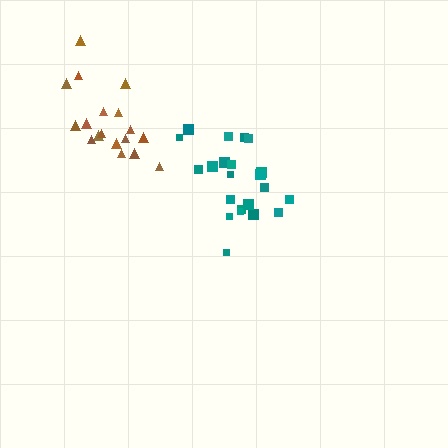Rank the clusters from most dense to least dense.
brown, teal.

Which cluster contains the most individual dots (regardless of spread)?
Teal (22).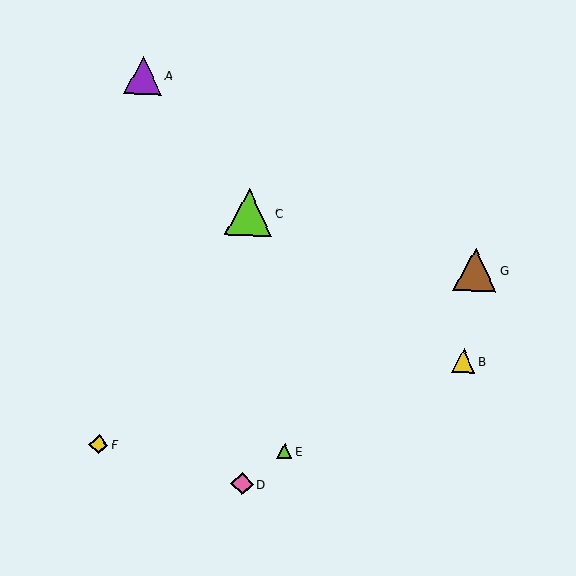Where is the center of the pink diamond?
The center of the pink diamond is at (242, 484).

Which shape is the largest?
The lime triangle (labeled C) is the largest.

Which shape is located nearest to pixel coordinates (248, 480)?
The pink diamond (labeled D) at (242, 484) is nearest to that location.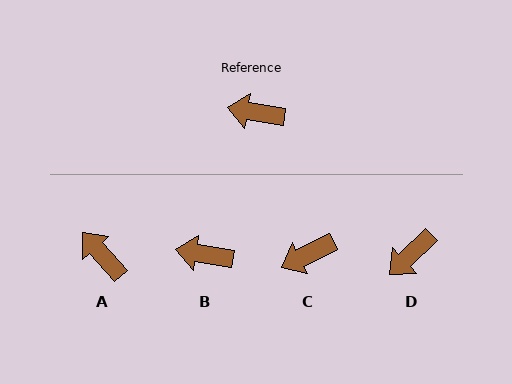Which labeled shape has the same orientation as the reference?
B.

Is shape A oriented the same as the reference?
No, it is off by about 39 degrees.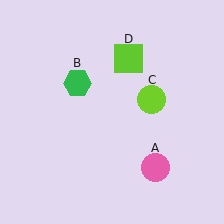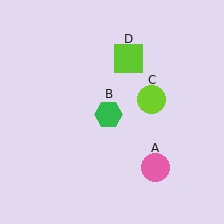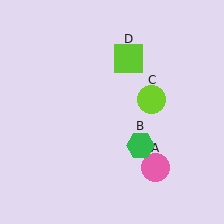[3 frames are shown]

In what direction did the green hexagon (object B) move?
The green hexagon (object B) moved down and to the right.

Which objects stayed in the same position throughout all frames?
Pink circle (object A) and lime circle (object C) and lime square (object D) remained stationary.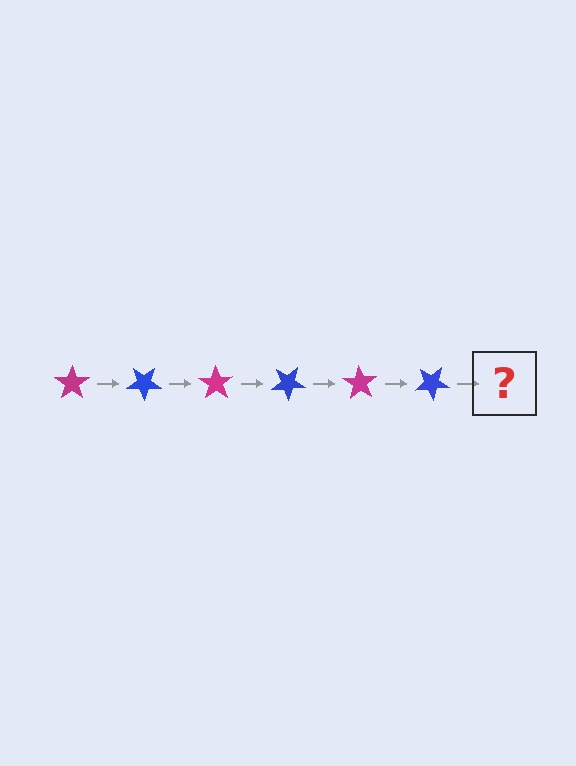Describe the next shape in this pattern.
It should be a magenta star, rotated 210 degrees from the start.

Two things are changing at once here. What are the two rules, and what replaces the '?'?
The two rules are that it rotates 35 degrees each step and the color cycles through magenta and blue. The '?' should be a magenta star, rotated 210 degrees from the start.